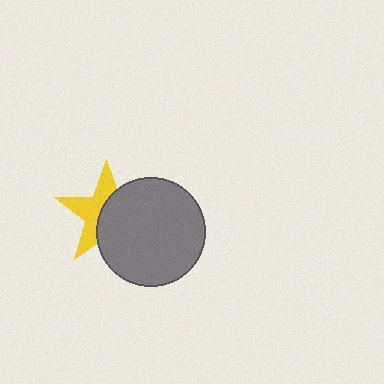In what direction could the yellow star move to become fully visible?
The yellow star could move left. That would shift it out from behind the gray circle entirely.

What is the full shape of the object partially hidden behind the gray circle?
The partially hidden object is a yellow star.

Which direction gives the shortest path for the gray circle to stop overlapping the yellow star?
Moving right gives the shortest separation.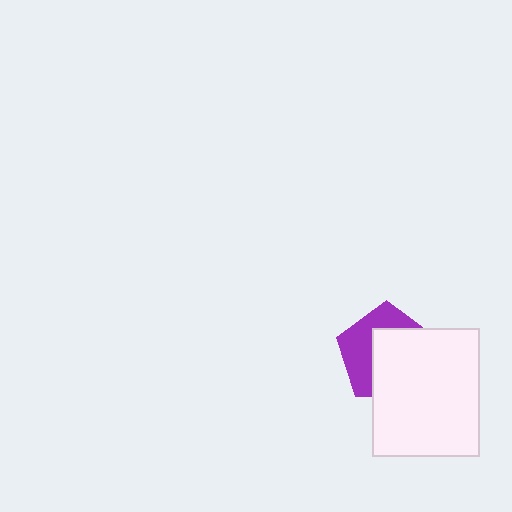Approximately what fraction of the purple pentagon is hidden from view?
Roughly 58% of the purple pentagon is hidden behind the white rectangle.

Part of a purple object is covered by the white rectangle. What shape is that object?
It is a pentagon.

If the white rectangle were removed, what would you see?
You would see the complete purple pentagon.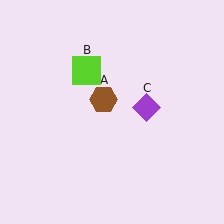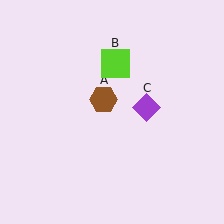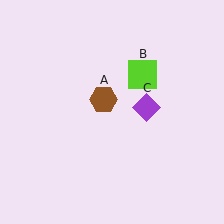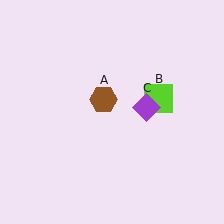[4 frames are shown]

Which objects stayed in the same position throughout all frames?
Brown hexagon (object A) and purple diamond (object C) remained stationary.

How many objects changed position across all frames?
1 object changed position: lime square (object B).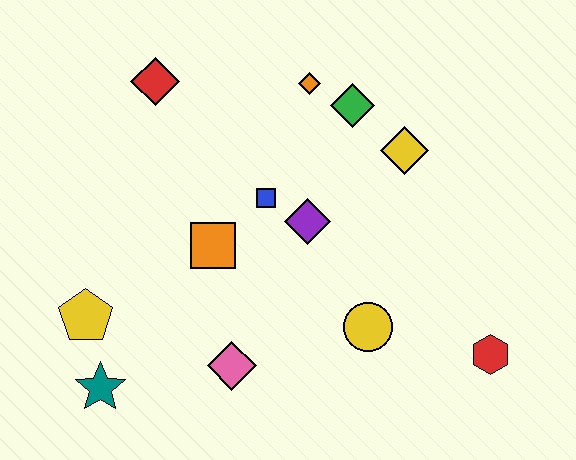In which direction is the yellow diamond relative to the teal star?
The yellow diamond is to the right of the teal star.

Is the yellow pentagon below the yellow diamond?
Yes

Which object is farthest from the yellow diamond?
The teal star is farthest from the yellow diamond.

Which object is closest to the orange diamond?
The green diamond is closest to the orange diamond.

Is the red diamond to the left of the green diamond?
Yes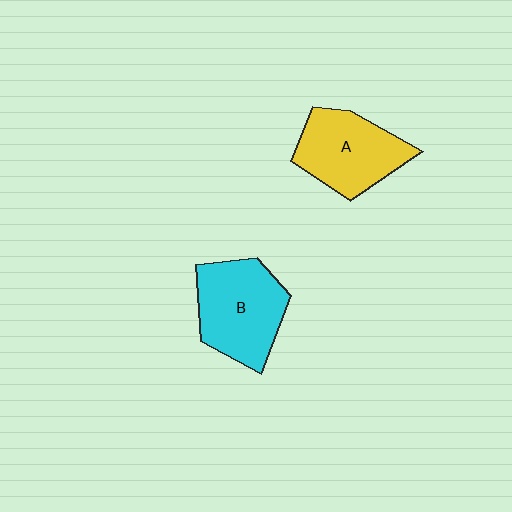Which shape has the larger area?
Shape B (cyan).